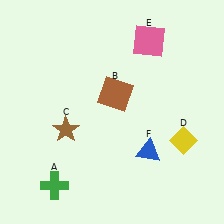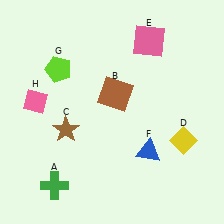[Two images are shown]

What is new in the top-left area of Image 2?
A pink diamond (H) was added in the top-left area of Image 2.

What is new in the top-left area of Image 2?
A lime pentagon (G) was added in the top-left area of Image 2.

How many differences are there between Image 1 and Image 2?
There are 2 differences between the two images.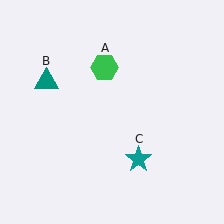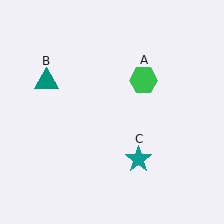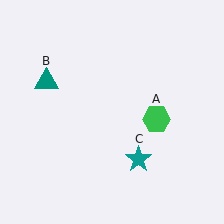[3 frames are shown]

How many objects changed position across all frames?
1 object changed position: green hexagon (object A).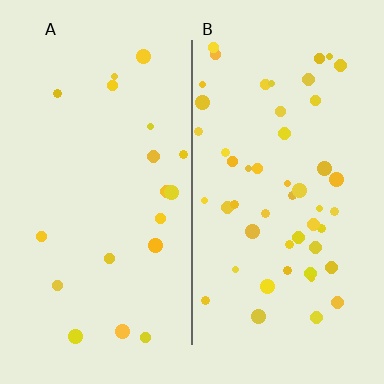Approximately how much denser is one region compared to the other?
Approximately 2.6× — region B over region A.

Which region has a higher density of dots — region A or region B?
B (the right).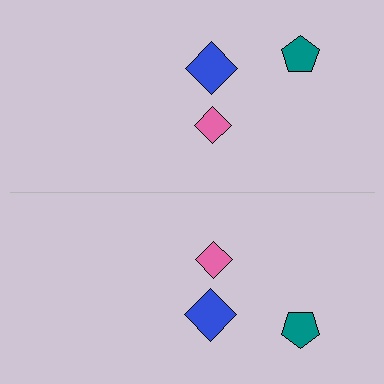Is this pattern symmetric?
Yes, this pattern has bilateral (reflection) symmetry.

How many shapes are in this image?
There are 6 shapes in this image.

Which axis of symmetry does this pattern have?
The pattern has a horizontal axis of symmetry running through the center of the image.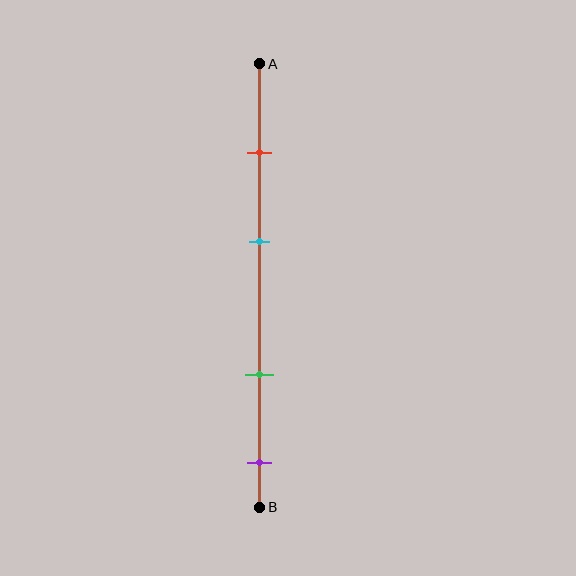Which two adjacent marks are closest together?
The red and cyan marks are the closest adjacent pair.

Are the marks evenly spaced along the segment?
No, the marks are not evenly spaced.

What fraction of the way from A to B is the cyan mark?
The cyan mark is approximately 40% (0.4) of the way from A to B.